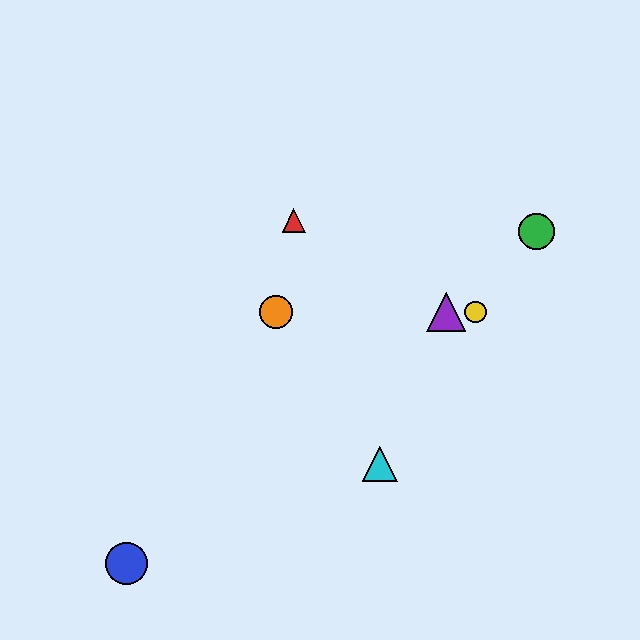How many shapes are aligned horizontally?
3 shapes (the yellow circle, the purple triangle, the orange circle) are aligned horizontally.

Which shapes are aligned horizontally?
The yellow circle, the purple triangle, the orange circle are aligned horizontally.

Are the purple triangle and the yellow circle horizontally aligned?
Yes, both are at y≈312.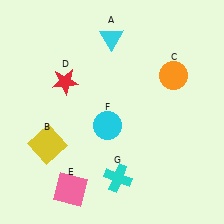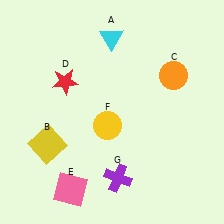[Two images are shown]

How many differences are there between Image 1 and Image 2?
There are 2 differences between the two images.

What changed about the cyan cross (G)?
In Image 1, G is cyan. In Image 2, it changed to purple.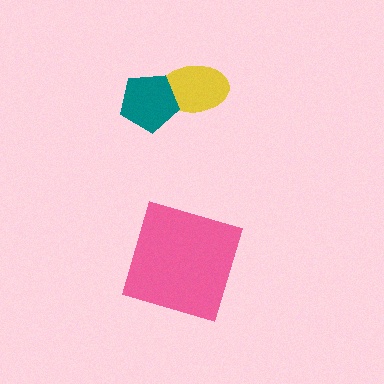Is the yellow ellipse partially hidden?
Yes, it is partially covered by another shape.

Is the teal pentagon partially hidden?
No, no other shape covers it.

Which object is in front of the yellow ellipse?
The teal pentagon is in front of the yellow ellipse.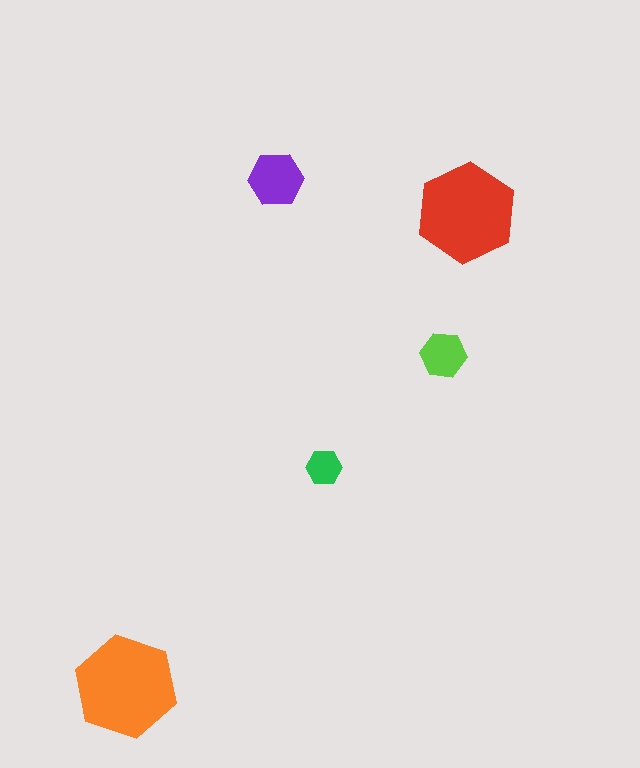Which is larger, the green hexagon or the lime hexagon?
The lime one.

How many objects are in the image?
There are 5 objects in the image.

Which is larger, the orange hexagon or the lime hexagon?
The orange one.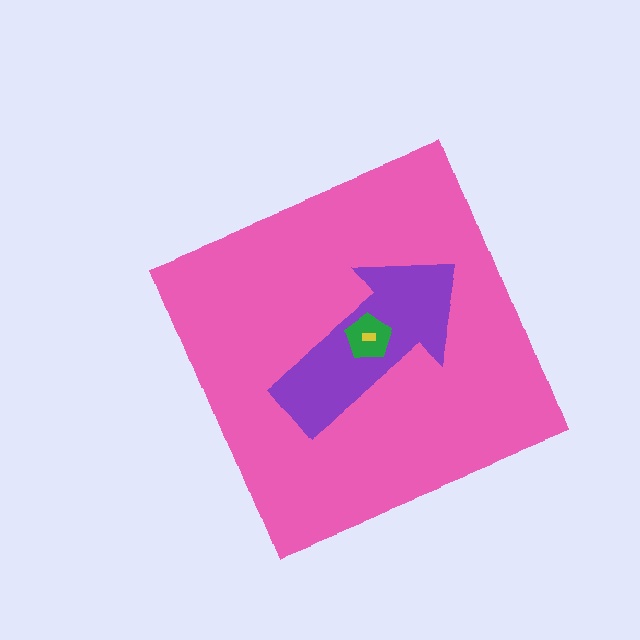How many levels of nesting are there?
4.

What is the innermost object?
The yellow rectangle.